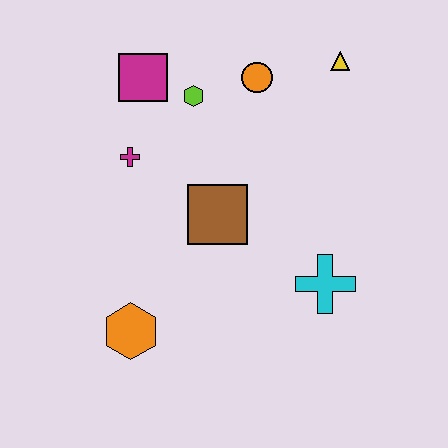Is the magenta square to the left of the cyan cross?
Yes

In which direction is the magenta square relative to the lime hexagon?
The magenta square is to the left of the lime hexagon.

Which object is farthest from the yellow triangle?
The orange hexagon is farthest from the yellow triangle.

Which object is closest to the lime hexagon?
The magenta square is closest to the lime hexagon.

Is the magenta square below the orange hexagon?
No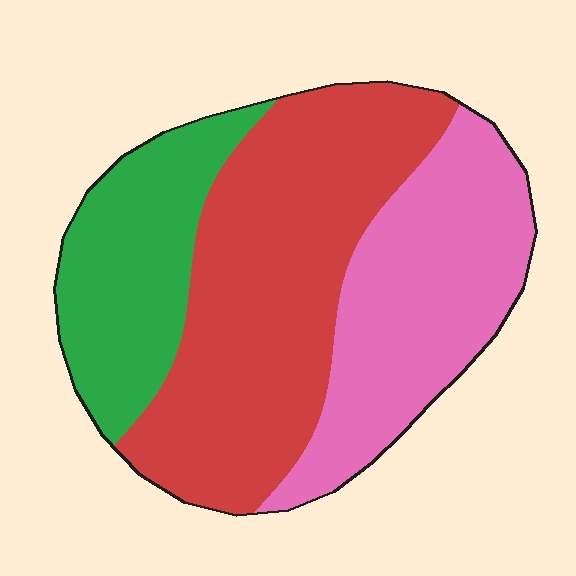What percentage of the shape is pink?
Pink takes up about one third (1/3) of the shape.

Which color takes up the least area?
Green, at roughly 25%.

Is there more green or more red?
Red.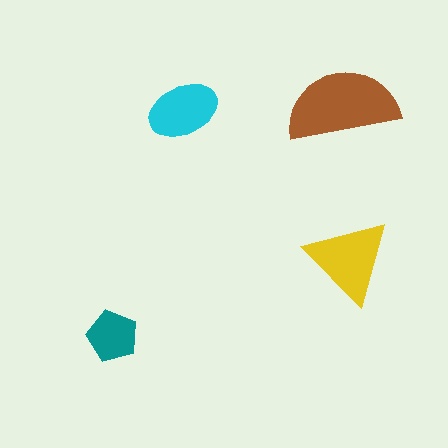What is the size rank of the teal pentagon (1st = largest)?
4th.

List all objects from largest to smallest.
The brown semicircle, the yellow triangle, the cyan ellipse, the teal pentagon.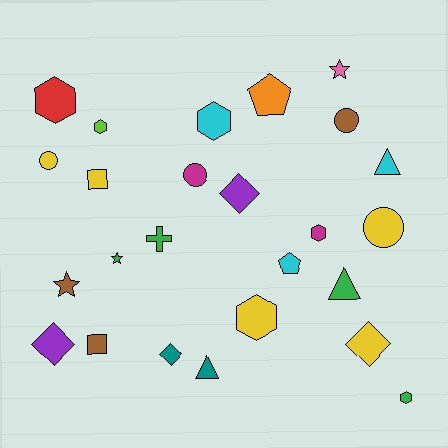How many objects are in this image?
There are 25 objects.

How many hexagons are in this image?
There are 6 hexagons.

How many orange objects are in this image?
There is 1 orange object.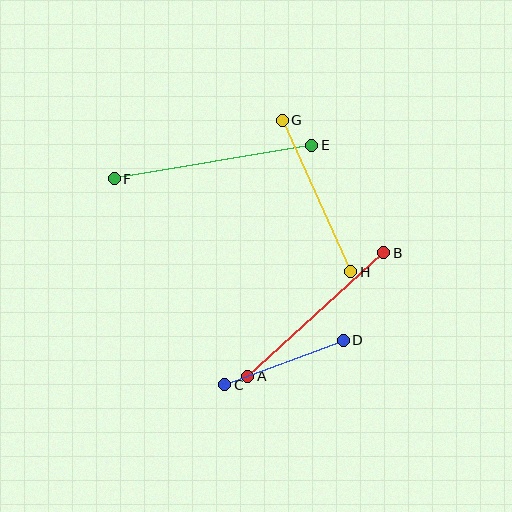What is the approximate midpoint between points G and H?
The midpoint is at approximately (316, 196) pixels.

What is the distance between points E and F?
The distance is approximately 200 pixels.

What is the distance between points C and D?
The distance is approximately 127 pixels.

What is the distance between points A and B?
The distance is approximately 184 pixels.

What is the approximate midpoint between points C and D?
The midpoint is at approximately (284, 363) pixels.